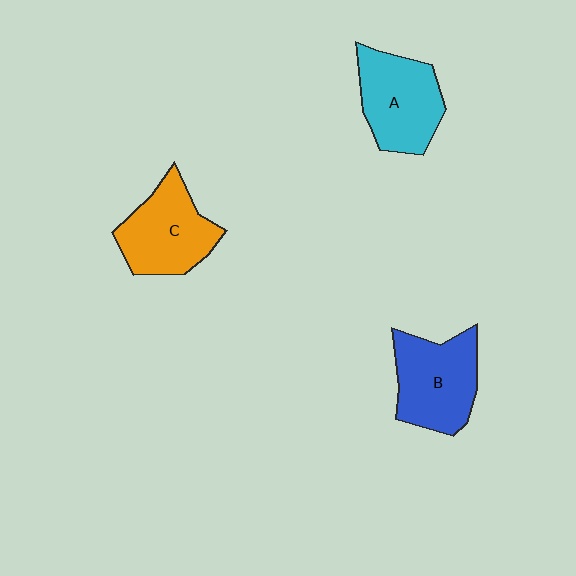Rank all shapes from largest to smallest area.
From largest to smallest: B (blue), A (cyan), C (orange).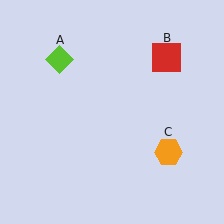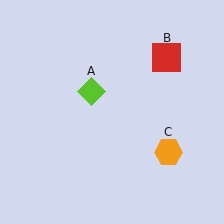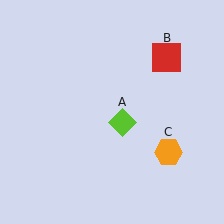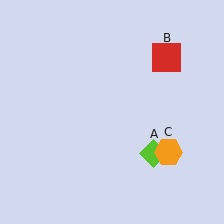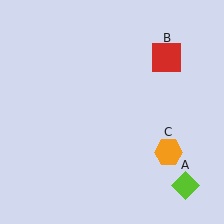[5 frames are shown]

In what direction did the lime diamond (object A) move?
The lime diamond (object A) moved down and to the right.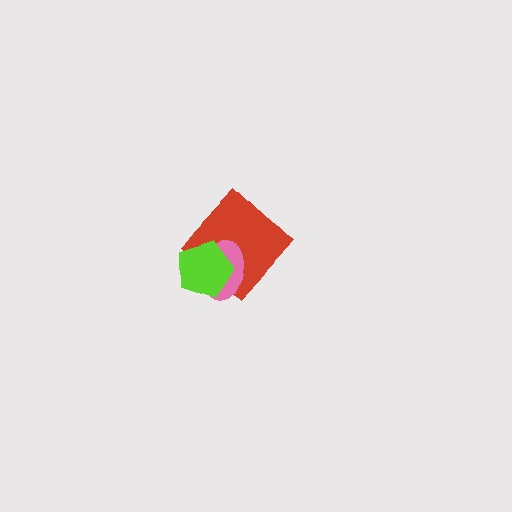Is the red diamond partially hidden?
Yes, it is partially covered by another shape.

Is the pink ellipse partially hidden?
Yes, it is partially covered by another shape.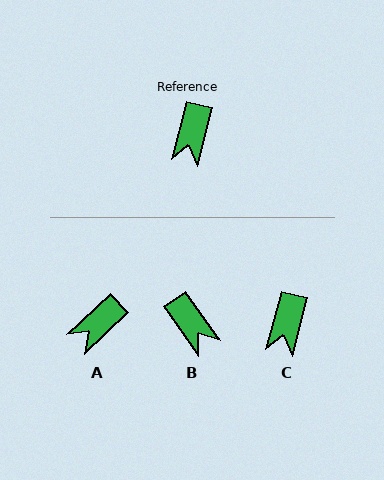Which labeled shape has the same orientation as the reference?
C.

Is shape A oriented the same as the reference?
No, it is off by about 32 degrees.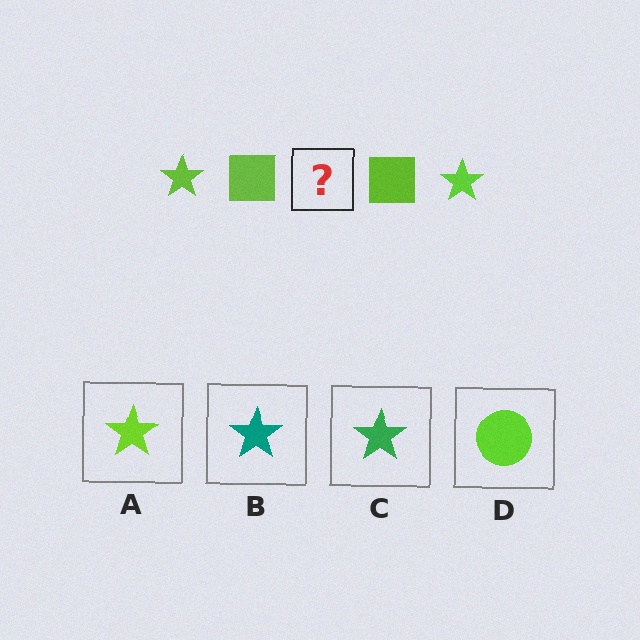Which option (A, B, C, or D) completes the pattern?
A.